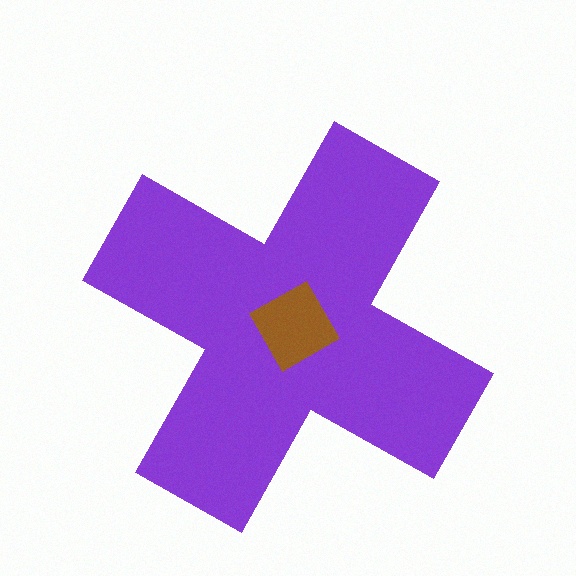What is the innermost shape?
The brown square.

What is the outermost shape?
The purple cross.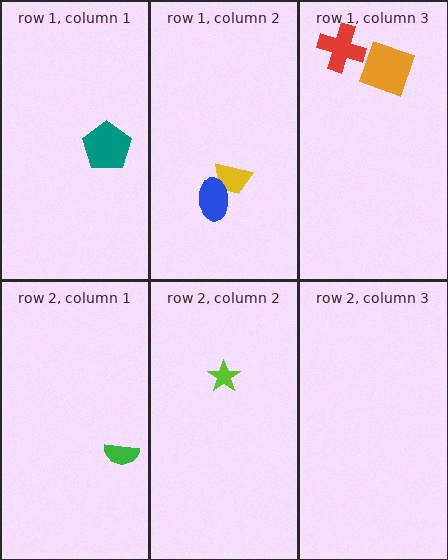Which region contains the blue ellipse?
The row 1, column 2 region.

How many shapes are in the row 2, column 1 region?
1.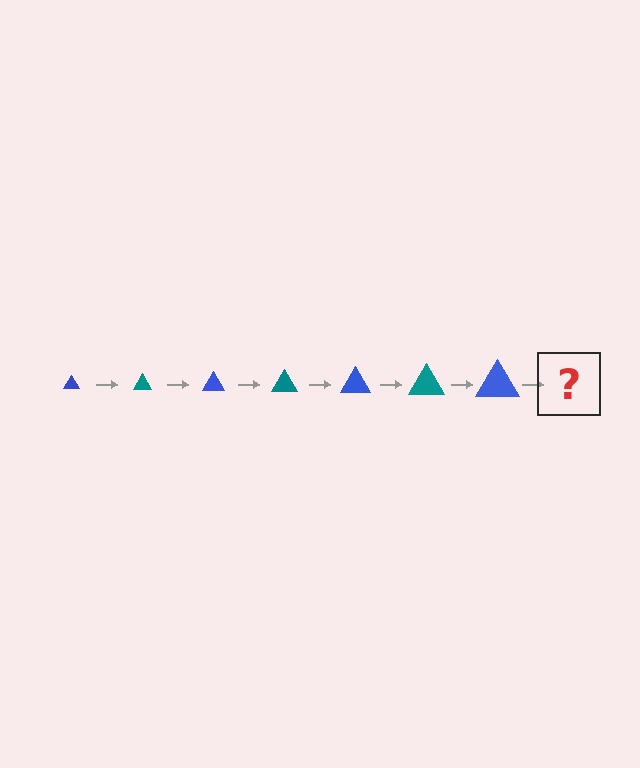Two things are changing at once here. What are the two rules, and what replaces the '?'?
The two rules are that the triangle grows larger each step and the color cycles through blue and teal. The '?' should be a teal triangle, larger than the previous one.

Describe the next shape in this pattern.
It should be a teal triangle, larger than the previous one.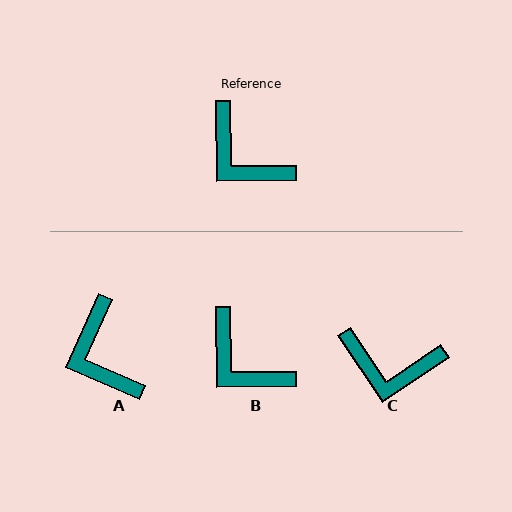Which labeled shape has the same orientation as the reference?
B.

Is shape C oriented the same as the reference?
No, it is off by about 33 degrees.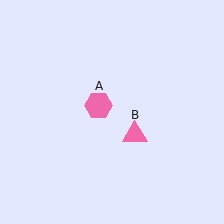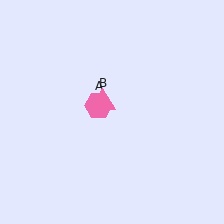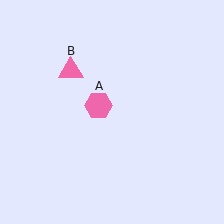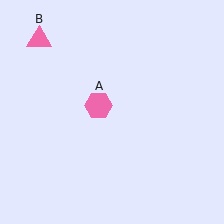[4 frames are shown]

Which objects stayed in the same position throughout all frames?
Pink hexagon (object A) remained stationary.